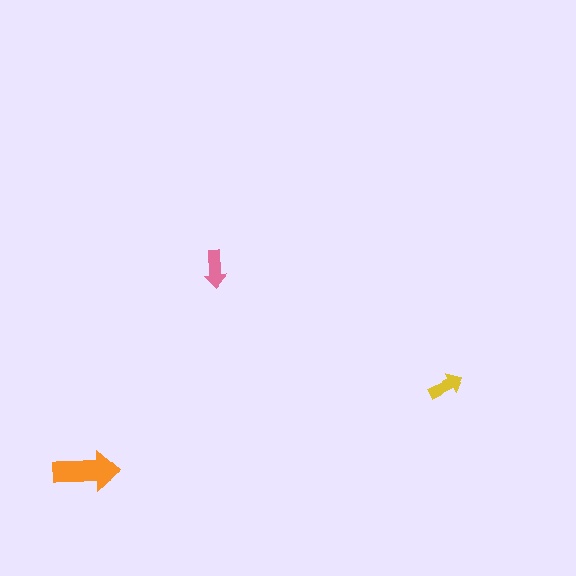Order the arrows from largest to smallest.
the orange one, the pink one, the yellow one.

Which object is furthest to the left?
The orange arrow is leftmost.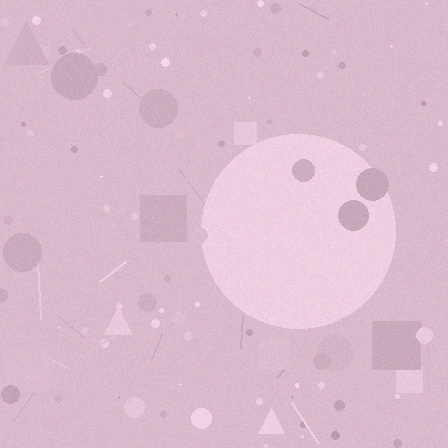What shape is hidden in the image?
A circle is hidden in the image.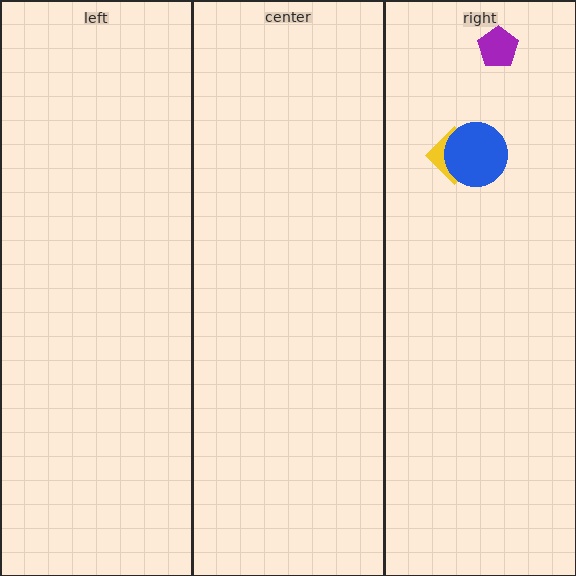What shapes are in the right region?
The yellow diamond, the blue circle, the purple pentagon.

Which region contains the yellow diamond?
The right region.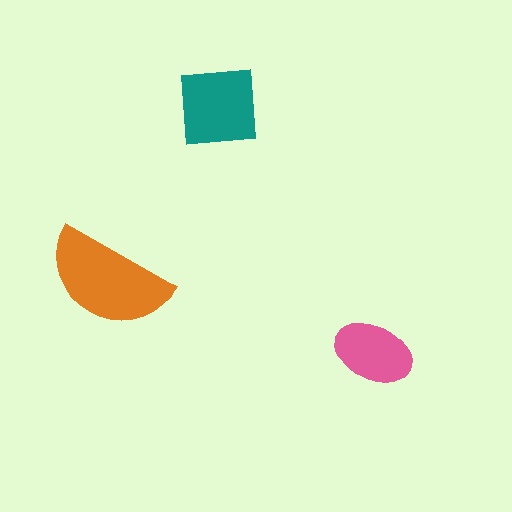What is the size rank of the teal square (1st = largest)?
2nd.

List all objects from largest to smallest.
The orange semicircle, the teal square, the pink ellipse.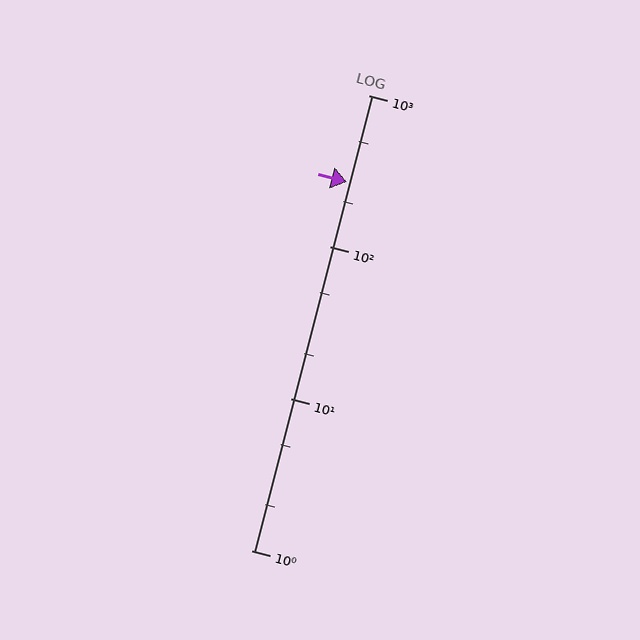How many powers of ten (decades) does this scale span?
The scale spans 3 decades, from 1 to 1000.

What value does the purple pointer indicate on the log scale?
The pointer indicates approximately 270.